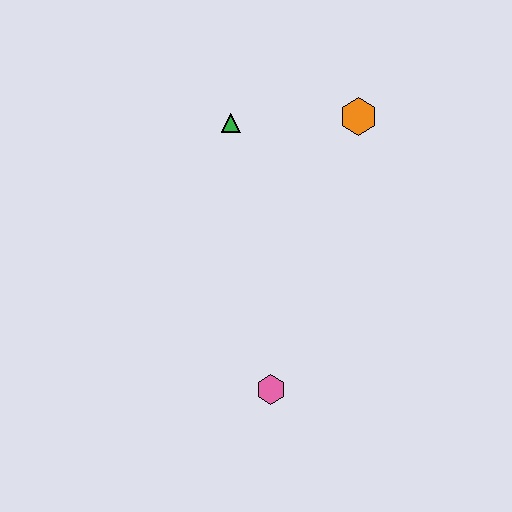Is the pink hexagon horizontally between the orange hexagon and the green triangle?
Yes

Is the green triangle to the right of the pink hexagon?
No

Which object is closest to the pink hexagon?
The green triangle is closest to the pink hexagon.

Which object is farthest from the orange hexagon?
The pink hexagon is farthest from the orange hexagon.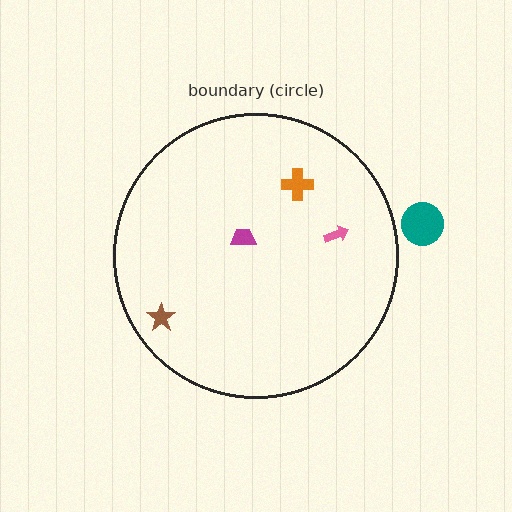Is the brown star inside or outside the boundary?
Inside.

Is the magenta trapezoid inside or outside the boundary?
Inside.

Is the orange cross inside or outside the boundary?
Inside.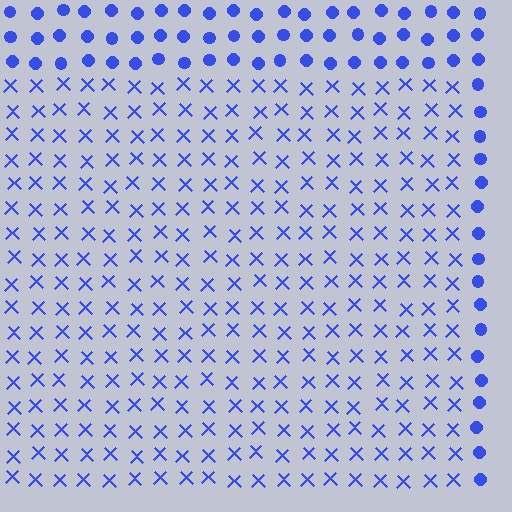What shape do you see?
I see a rectangle.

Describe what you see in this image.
The image is filled with small blue elements arranged in a uniform grid. A rectangle-shaped region contains X marks, while the surrounding area contains circles. The boundary is defined purely by the change in element shape.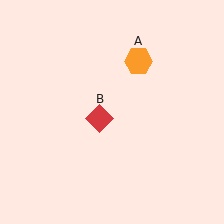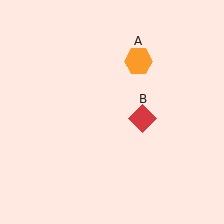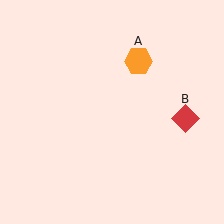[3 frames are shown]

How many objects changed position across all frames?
1 object changed position: red diamond (object B).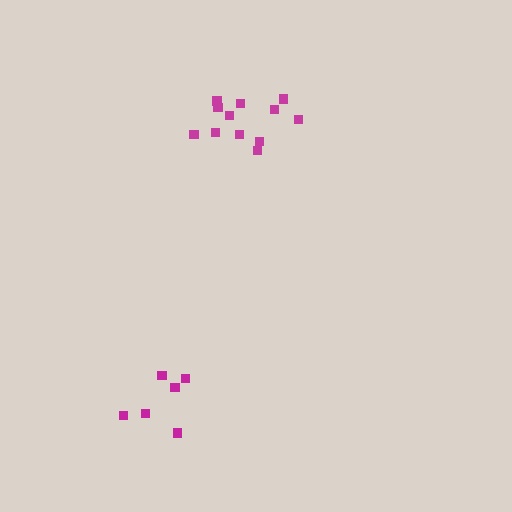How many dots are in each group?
Group 1: 6 dots, Group 2: 12 dots (18 total).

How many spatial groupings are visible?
There are 2 spatial groupings.